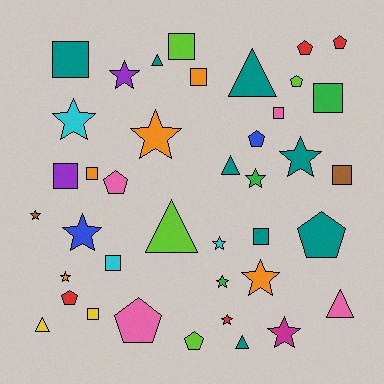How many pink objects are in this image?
There are 4 pink objects.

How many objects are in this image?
There are 40 objects.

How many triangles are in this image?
There are 7 triangles.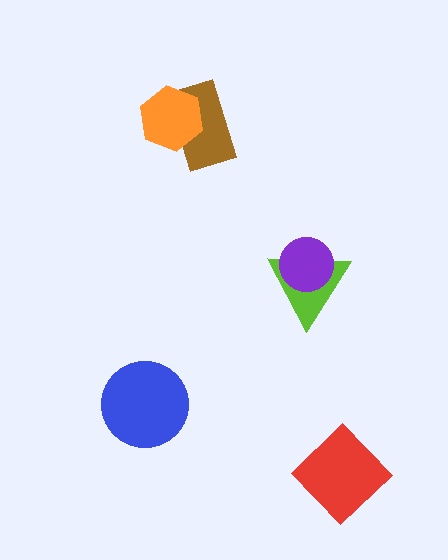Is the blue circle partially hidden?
No, no other shape covers it.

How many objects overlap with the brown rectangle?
1 object overlaps with the brown rectangle.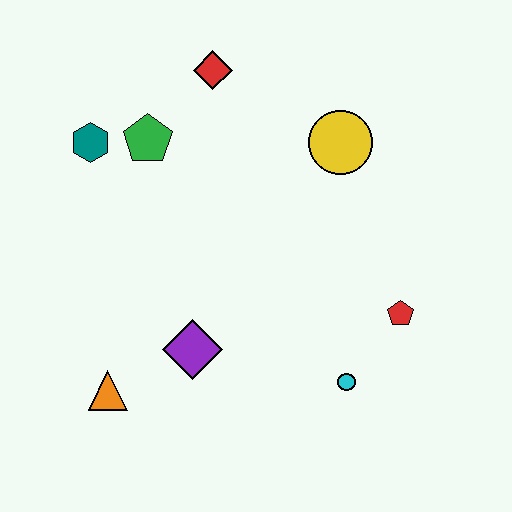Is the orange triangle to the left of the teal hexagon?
No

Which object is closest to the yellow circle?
The red diamond is closest to the yellow circle.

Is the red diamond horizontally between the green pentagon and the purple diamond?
No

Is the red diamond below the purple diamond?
No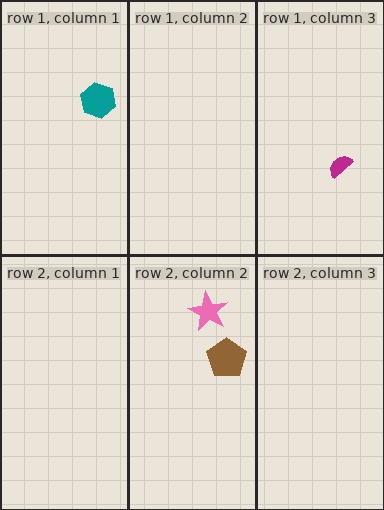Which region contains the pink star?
The row 2, column 2 region.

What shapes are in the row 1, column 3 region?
The magenta semicircle.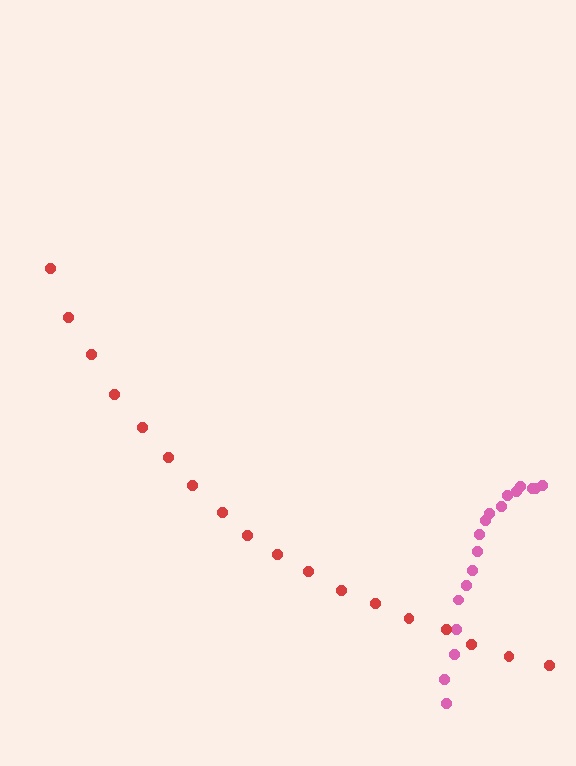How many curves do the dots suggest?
There are 2 distinct paths.